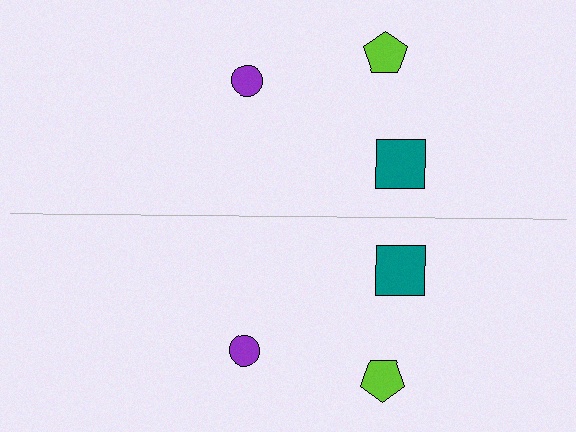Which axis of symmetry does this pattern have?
The pattern has a horizontal axis of symmetry running through the center of the image.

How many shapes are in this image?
There are 6 shapes in this image.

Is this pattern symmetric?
Yes, this pattern has bilateral (reflection) symmetry.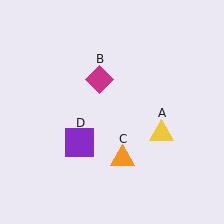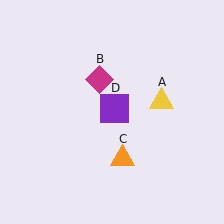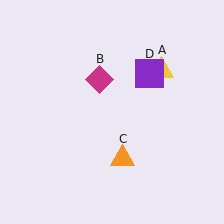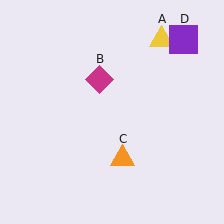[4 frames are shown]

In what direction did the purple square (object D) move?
The purple square (object D) moved up and to the right.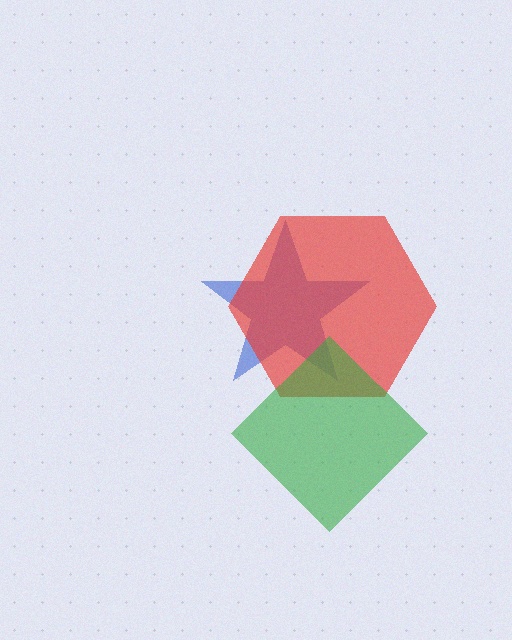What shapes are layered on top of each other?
The layered shapes are: a blue star, a red hexagon, a green diamond.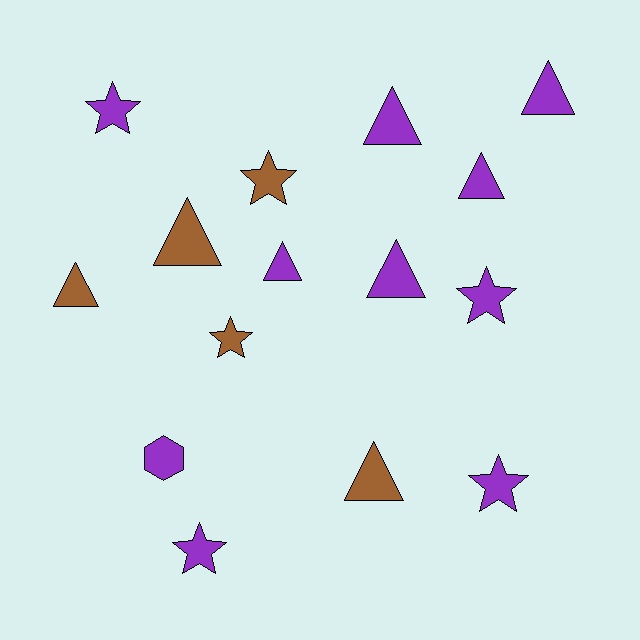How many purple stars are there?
There are 4 purple stars.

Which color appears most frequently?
Purple, with 10 objects.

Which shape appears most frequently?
Triangle, with 8 objects.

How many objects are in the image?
There are 15 objects.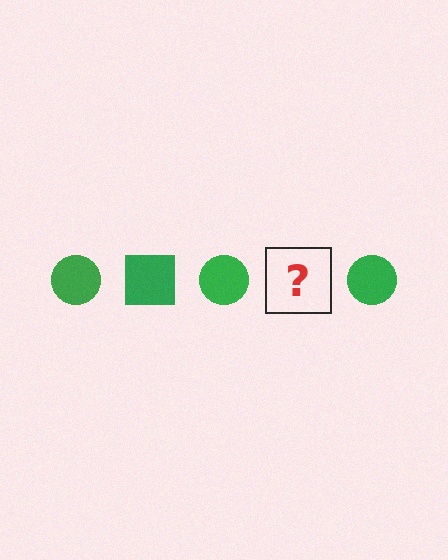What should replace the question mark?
The question mark should be replaced with a green square.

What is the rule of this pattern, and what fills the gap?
The rule is that the pattern cycles through circle, square shapes in green. The gap should be filled with a green square.